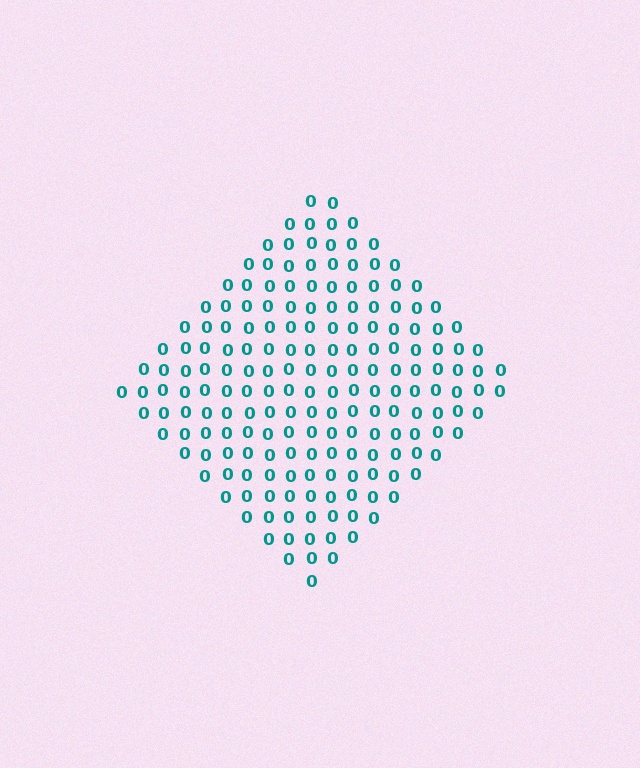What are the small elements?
The small elements are digit 0's.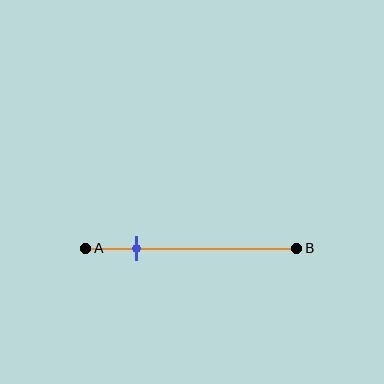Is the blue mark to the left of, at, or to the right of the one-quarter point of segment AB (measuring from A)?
The blue mark is approximately at the one-quarter point of segment AB.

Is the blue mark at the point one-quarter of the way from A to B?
Yes, the mark is approximately at the one-quarter point.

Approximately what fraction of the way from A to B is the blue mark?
The blue mark is approximately 25% of the way from A to B.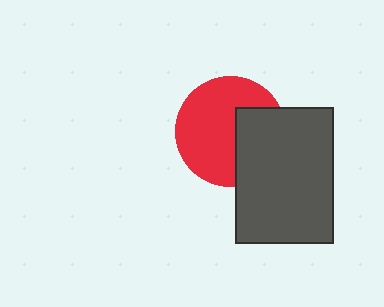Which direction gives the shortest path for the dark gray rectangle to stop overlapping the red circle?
Moving right gives the shortest separation.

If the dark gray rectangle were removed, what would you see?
You would see the complete red circle.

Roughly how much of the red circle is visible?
Most of it is visible (roughly 66%).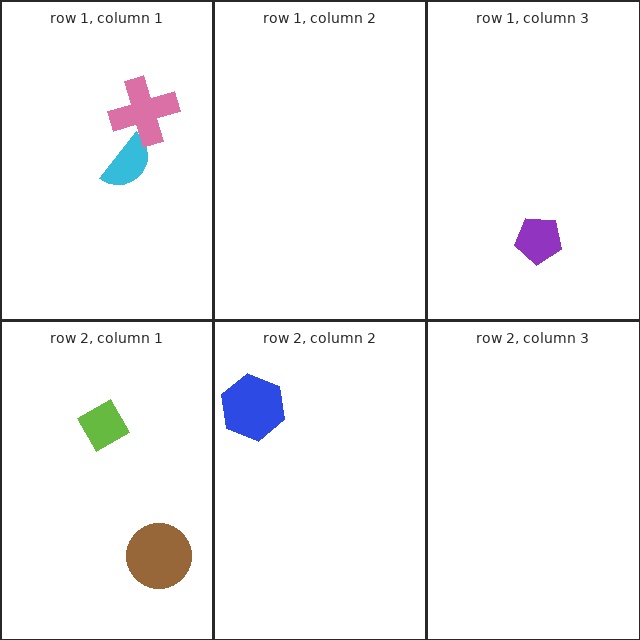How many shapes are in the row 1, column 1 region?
2.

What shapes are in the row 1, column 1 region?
The cyan semicircle, the pink cross.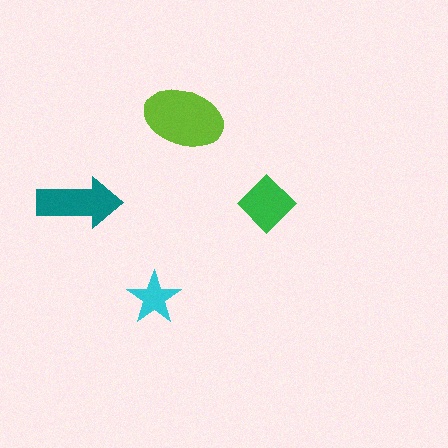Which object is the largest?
The lime ellipse.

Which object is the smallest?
The cyan star.